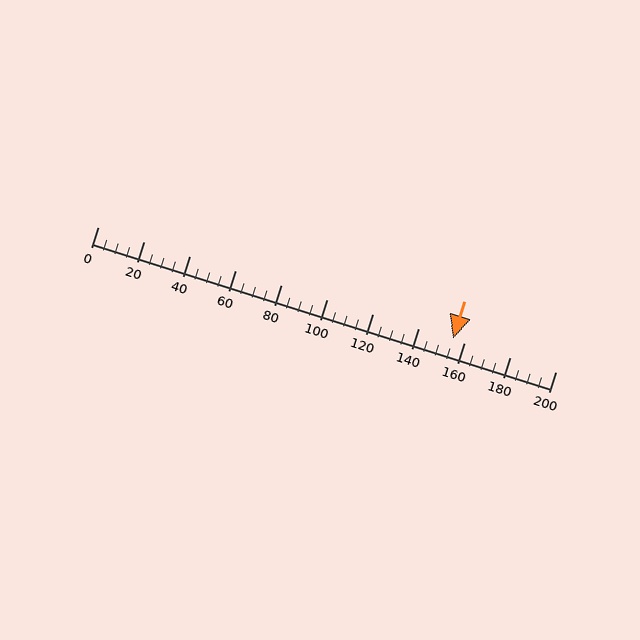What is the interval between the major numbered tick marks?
The major tick marks are spaced 20 units apart.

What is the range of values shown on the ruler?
The ruler shows values from 0 to 200.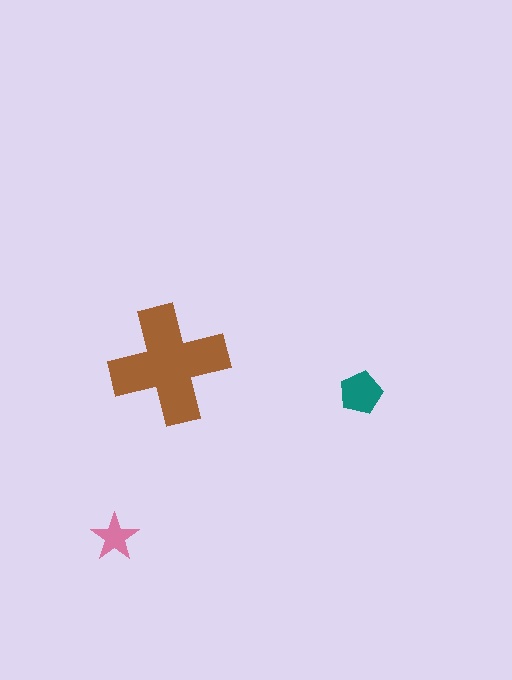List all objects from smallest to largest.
The pink star, the teal pentagon, the brown cross.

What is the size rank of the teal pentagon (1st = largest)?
2nd.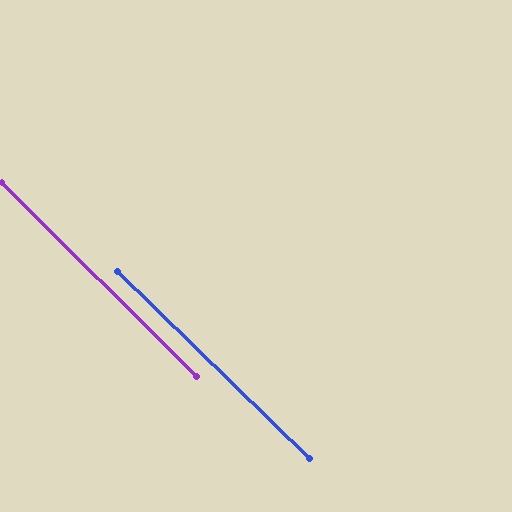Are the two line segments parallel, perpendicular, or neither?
Parallel — their directions differ by only 0.6°.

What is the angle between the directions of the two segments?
Approximately 1 degree.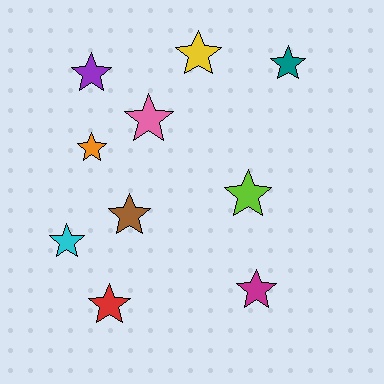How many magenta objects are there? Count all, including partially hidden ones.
There is 1 magenta object.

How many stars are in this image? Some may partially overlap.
There are 10 stars.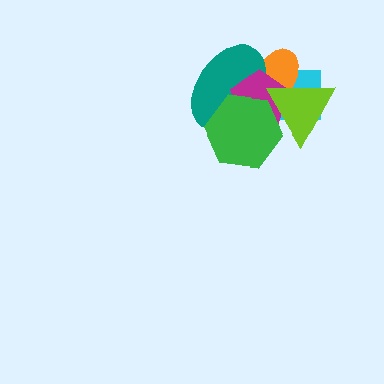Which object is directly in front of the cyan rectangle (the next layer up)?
The orange ellipse is directly in front of the cyan rectangle.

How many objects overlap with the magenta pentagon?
5 objects overlap with the magenta pentagon.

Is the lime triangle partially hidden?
No, no other shape covers it.